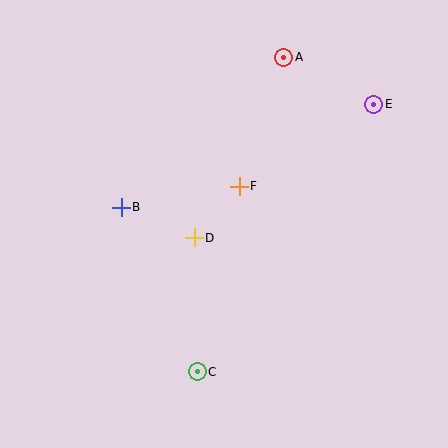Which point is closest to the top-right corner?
Point E is closest to the top-right corner.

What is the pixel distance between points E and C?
The distance between E and C is 320 pixels.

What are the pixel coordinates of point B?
Point B is at (121, 207).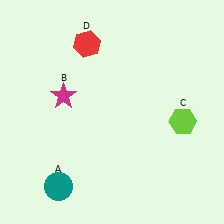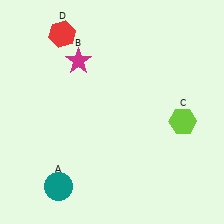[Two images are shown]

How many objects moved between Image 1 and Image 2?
2 objects moved between the two images.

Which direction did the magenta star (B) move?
The magenta star (B) moved up.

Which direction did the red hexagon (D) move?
The red hexagon (D) moved left.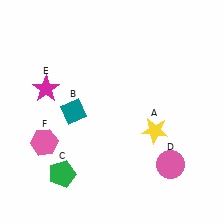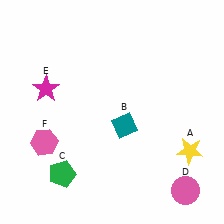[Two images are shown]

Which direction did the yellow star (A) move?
The yellow star (A) moved right.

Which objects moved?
The objects that moved are: the yellow star (A), the teal diamond (B), the pink circle (D).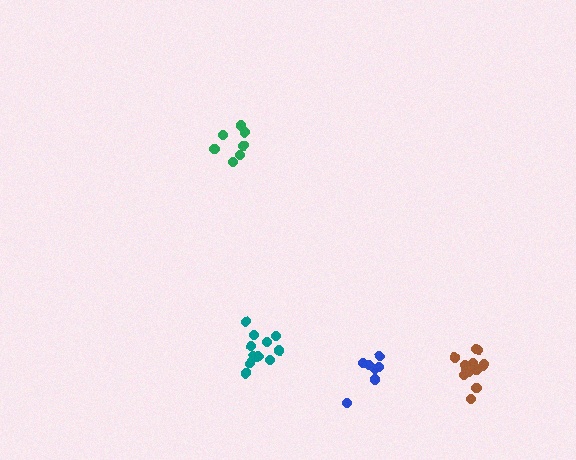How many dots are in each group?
Group 1: 12 dots, Group 2: 8 dots, Group 3: 7 dots, Group 4: 13 dots (40 total).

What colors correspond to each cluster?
The clusters are colored: teal, green, blue, brown.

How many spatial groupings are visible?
There are 4 spatial groupings.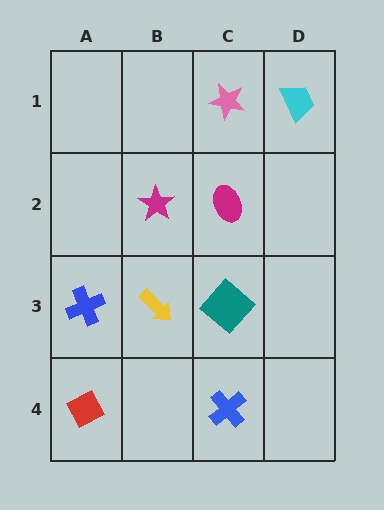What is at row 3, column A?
A blue cross.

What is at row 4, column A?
A red diamond.